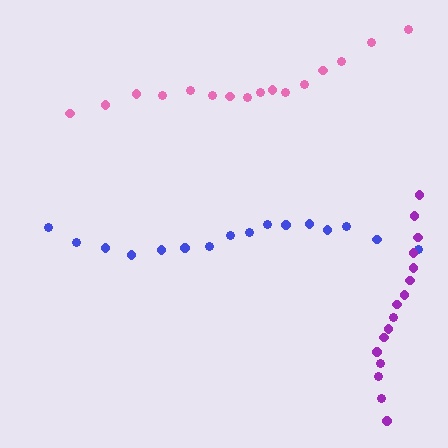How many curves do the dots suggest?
There are 3 distinct paths.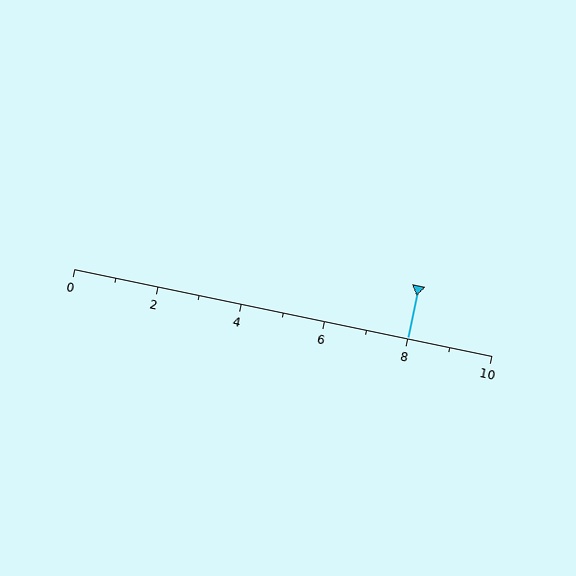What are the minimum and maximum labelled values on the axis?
The axis runs from 0 to 10.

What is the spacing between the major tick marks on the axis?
The major ticks are spaced 2 apart.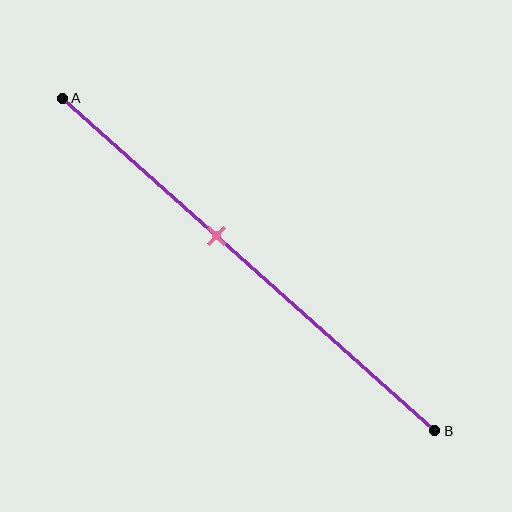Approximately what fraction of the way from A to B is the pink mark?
The pink mark is approximately 40% of the way from A to B.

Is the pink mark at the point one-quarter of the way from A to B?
No, the mark is at about 40% from A, not at the 25% one-quarter point.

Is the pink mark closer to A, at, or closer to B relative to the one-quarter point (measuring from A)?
The pink mark is closer to point B than the one-quarter point of segment AB.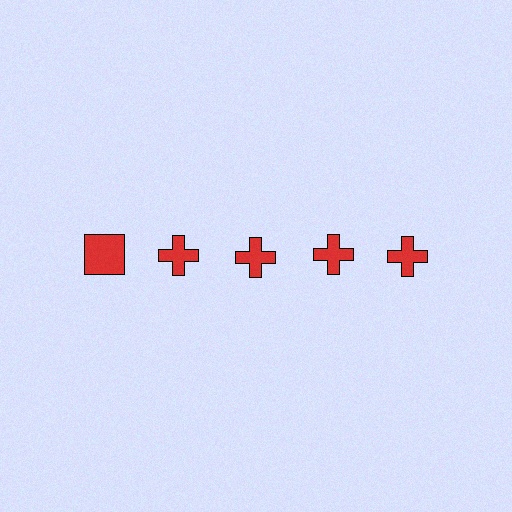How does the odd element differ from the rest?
It has a different shape: square instead of cross.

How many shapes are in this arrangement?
There are 5 shapes arranged in a grid pattern.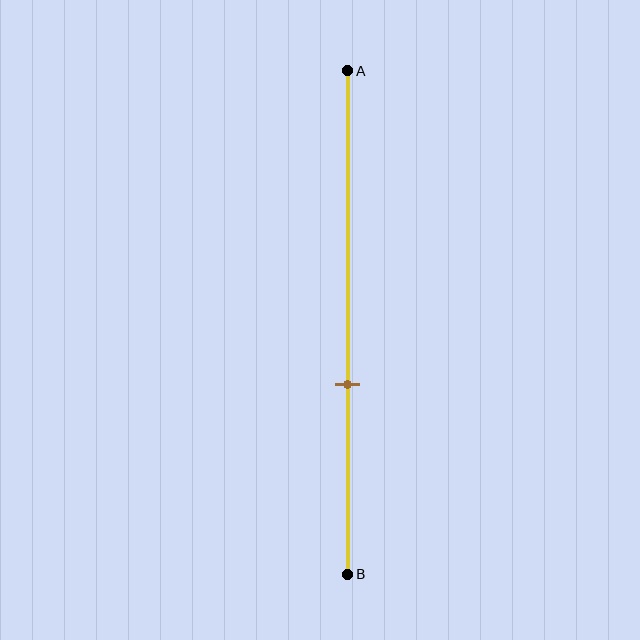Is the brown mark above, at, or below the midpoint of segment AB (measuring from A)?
The brown mark is below the midpoint of segment AB.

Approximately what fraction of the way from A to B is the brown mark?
The brown mark is approximately 60% of the way from A to B.